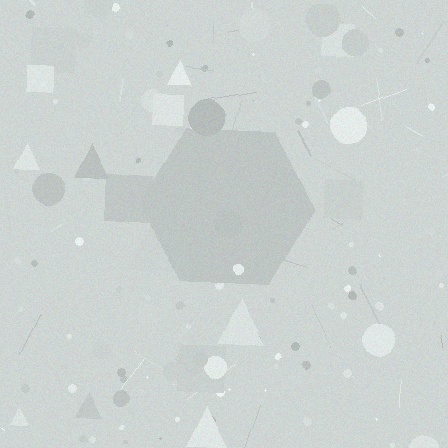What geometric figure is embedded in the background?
A hexagon is embedded in the background.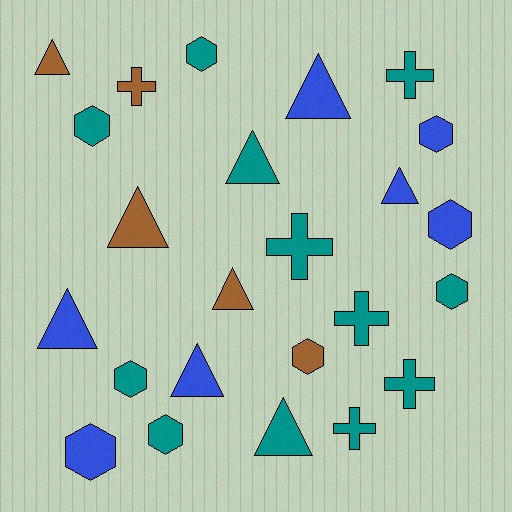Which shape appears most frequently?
Hexagon, with 9 objects.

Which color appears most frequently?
Teal, with 12 objects.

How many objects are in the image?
There are 24 objects.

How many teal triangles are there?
There are 2 teal triangles.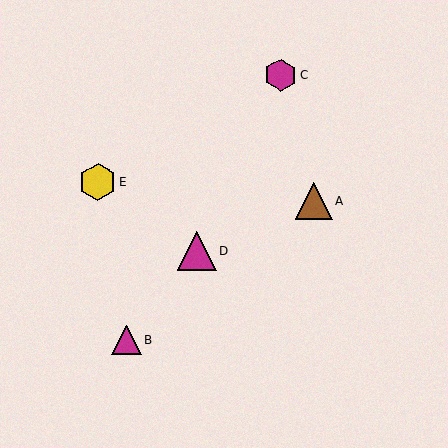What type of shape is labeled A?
Shape A is a brown triangle.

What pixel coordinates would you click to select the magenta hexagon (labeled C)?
Click at (281, 75) to select the magenta hexagon C.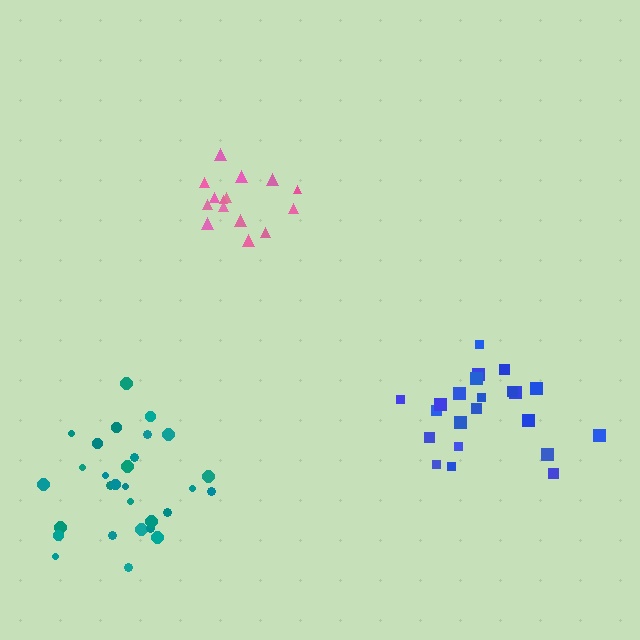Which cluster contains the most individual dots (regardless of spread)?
Teal (29).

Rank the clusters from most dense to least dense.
pink, blue, teal.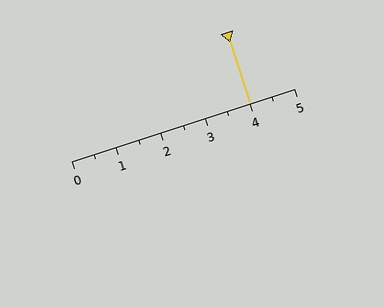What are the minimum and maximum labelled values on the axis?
The axis runs from 0 to 5.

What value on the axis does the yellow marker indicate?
The marker indicates approximately 4.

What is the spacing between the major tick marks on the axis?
The major ticks are spaced 1 apart.